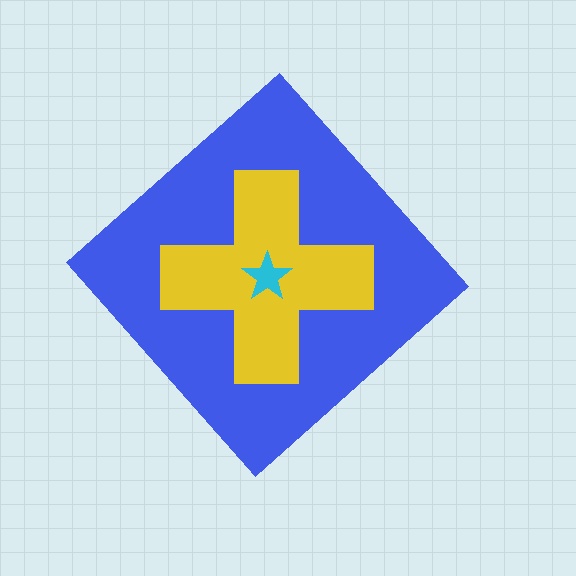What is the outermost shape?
The blue diamond.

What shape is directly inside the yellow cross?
The cyan star.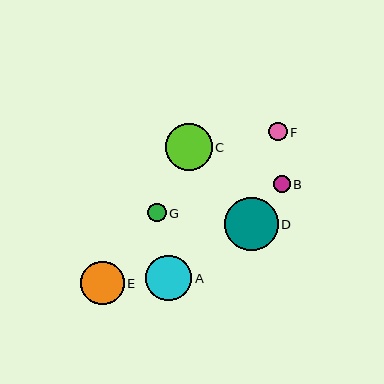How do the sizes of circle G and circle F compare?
Circle G and circle F are approximately the same size.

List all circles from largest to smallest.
From largest to smallest: D, C, A, E, G, F, B.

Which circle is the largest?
Circle D is the largest with a size of approximately 54 pixels.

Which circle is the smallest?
Circle B is the smallest with a size of approximately 16 pixels.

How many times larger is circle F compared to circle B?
Circle F is approximately 1.1 times the size of circle B.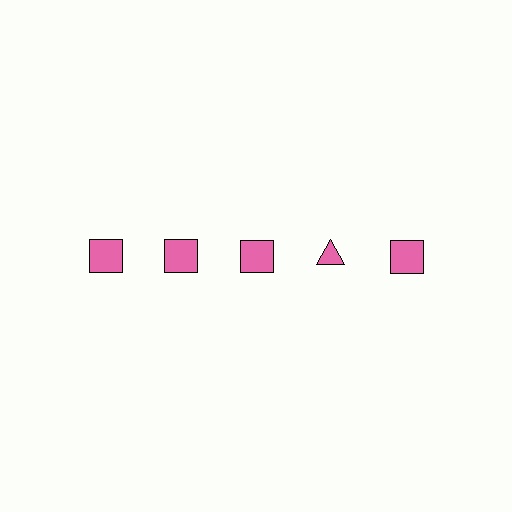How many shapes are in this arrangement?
There are 5 shapes arranged in a grid pattern.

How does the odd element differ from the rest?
It has a different shape: triangle instead of square.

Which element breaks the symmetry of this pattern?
The pink triangle in the top row, second from right column breaks the symmetry. All other shapes are pink squares.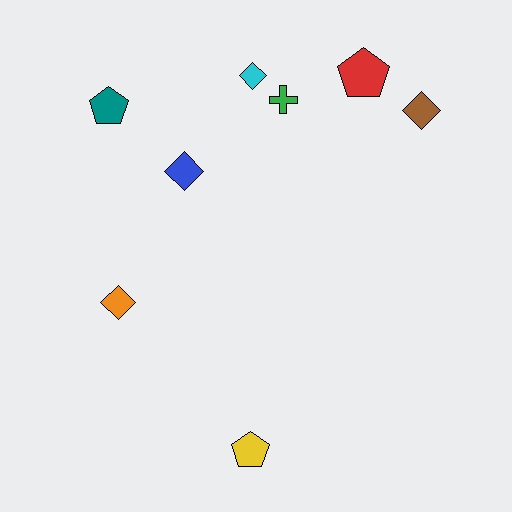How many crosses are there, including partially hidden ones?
There is 1 cross.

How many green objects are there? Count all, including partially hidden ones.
There is 1 green object.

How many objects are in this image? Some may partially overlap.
There are 8 objects.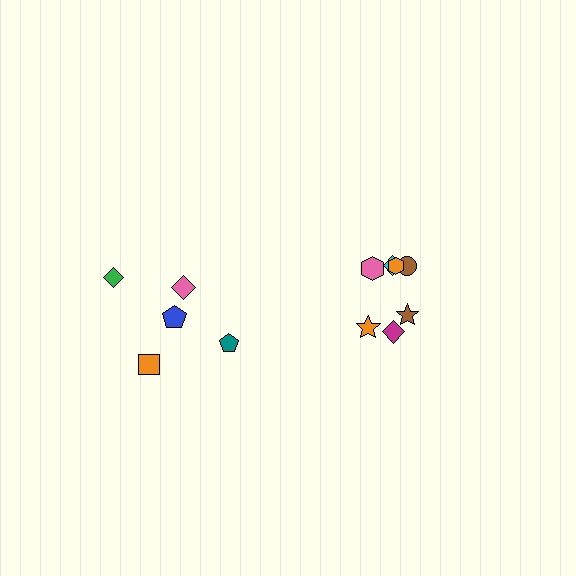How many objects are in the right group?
There are 7 objects.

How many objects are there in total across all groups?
There are 12 objects.